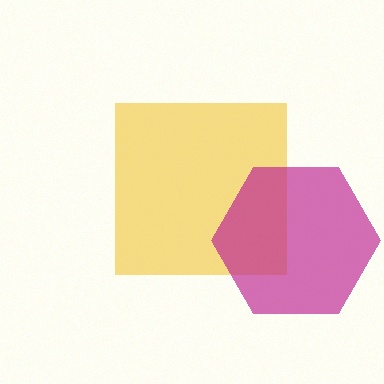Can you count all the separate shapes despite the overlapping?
Yes, there are 2 separate shapes.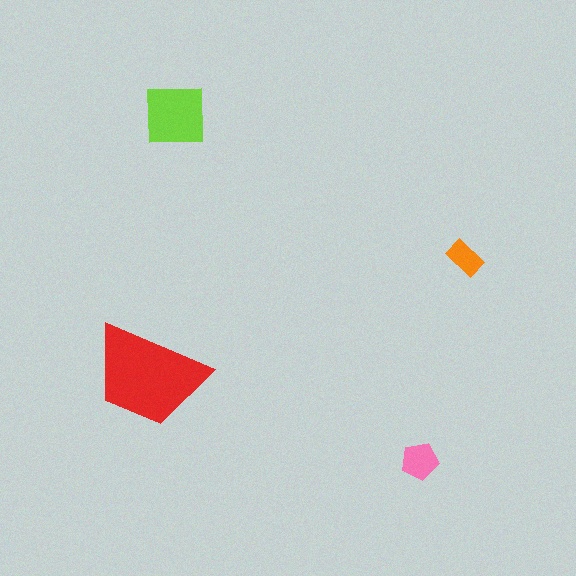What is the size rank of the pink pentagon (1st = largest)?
3rd.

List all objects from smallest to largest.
The orange rectangle, the pink pentagon, the lime square, the red trapezoid.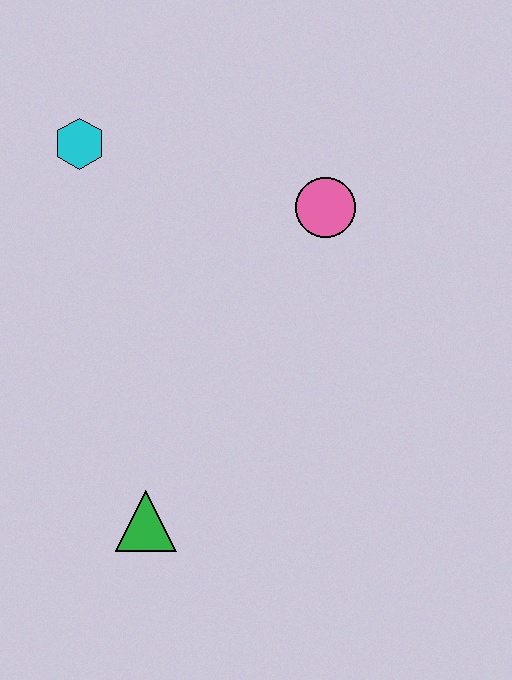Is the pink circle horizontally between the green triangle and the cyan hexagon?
No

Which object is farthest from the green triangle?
The cyan hexagon is farthest from the green triangle.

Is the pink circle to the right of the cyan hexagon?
Yes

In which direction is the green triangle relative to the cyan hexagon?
The green triangle is below the cyan hexagon.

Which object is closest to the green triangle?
The pink circle is closest to the green triangle.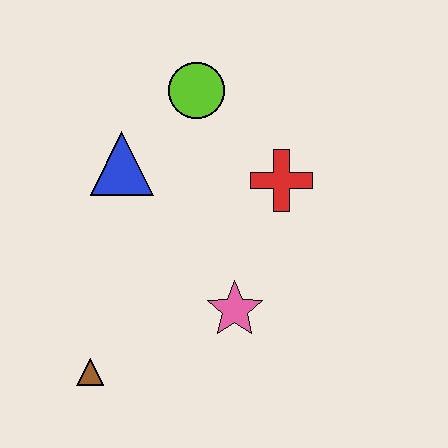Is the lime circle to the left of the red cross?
Yes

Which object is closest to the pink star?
The red cross is closest to the pink star.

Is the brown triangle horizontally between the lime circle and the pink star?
No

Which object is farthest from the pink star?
The lime circle is farthest from the pink star.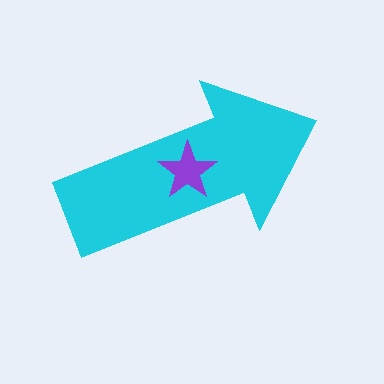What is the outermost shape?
The cyan arrow.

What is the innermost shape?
The purple star.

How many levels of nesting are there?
2.